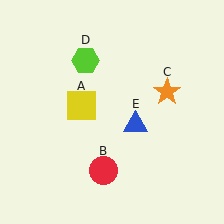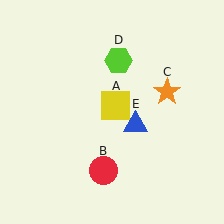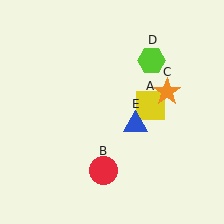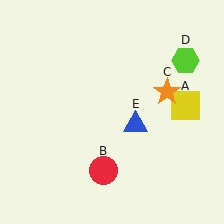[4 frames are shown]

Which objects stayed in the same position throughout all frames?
Red circle (object B) and orange star (object C) and blue triangle (object E) remained stationary.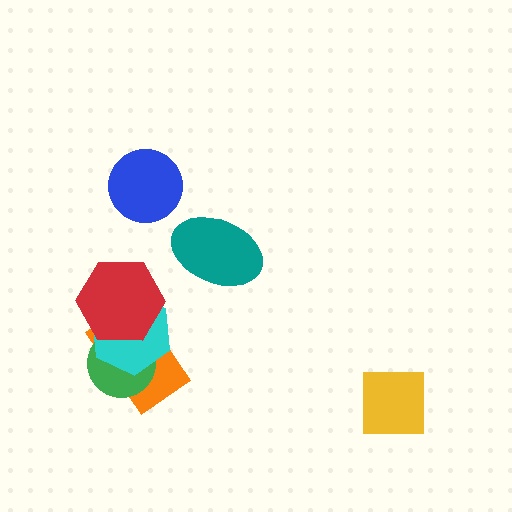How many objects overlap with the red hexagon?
3 objects overlap with the red hexagon.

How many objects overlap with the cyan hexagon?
3 objects overlap with the cyan hexagon.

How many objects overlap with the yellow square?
0 objects overlap with the yellow square.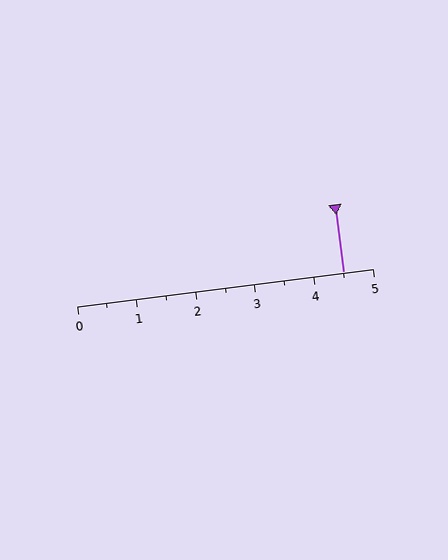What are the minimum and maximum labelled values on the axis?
The axis runs from 0 to 5.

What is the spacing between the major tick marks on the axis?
The major ticks are spaced 1 apart.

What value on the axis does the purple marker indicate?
The marker indicates approximately 4.5.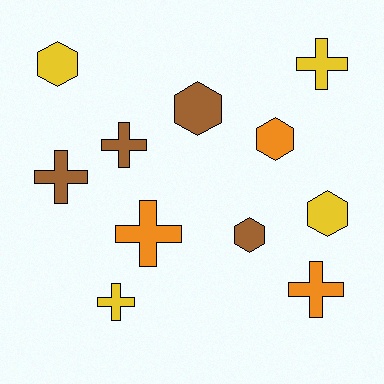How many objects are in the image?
There are 11 objects.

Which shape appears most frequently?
Cross, with 6 objects.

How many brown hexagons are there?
There are 2 brown hexagons.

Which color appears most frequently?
Brown, with 4 objects.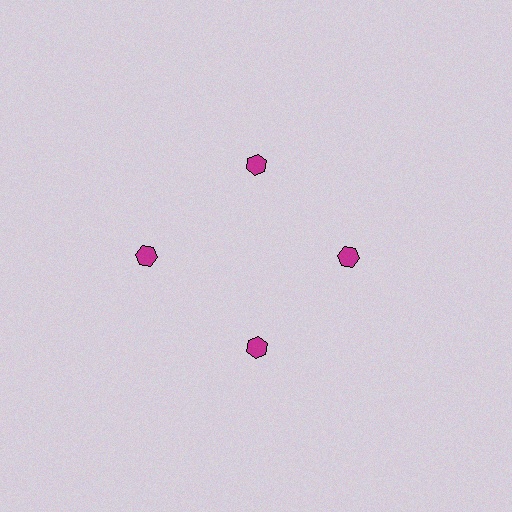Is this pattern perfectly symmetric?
No. The 4 magenta hexagons are arranged in a ring, but one element near the 9 o'clock position is pushed outward from the center, breaking the 4-fold rotational symmetry.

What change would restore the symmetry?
The symmetry would be restored by moving it inward, back onto the ring so that all 4 hexagons sit at equal angles and equal distance from the center.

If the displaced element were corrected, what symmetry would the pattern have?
It would have 4-fold rotational symmetry — the pattern would map onto itself every 90 degrees.